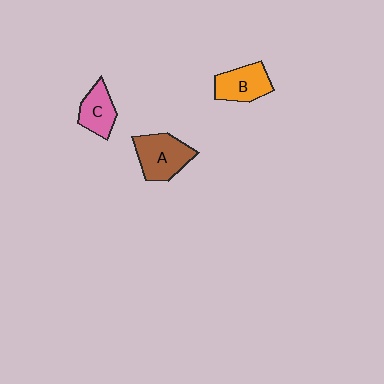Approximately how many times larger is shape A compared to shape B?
Approximately 1.2 times.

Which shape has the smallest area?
Shape C (pink).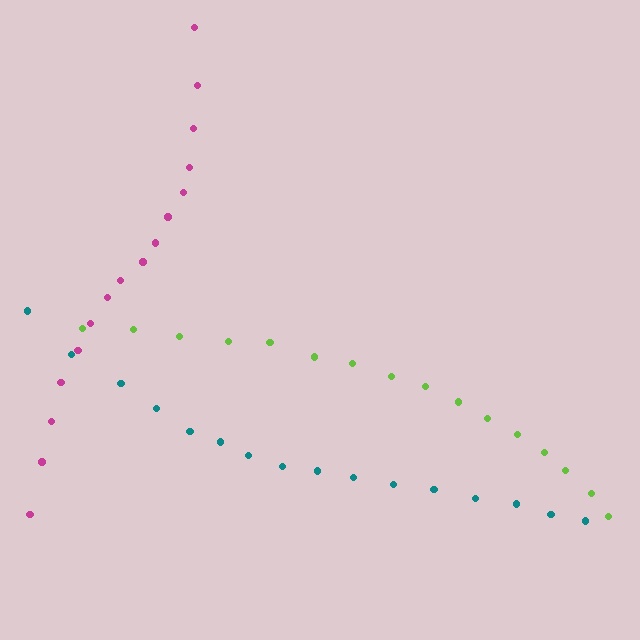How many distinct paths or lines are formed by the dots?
There are 3 distinct paths.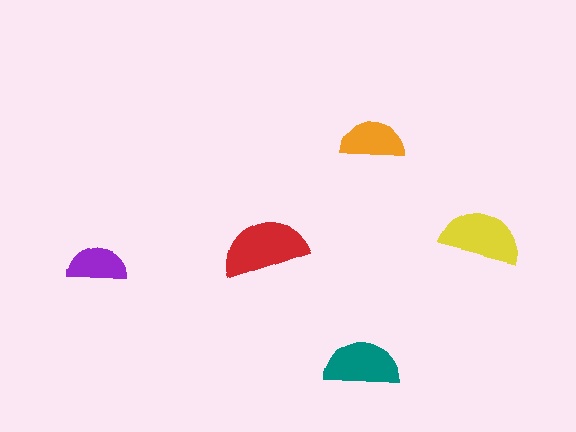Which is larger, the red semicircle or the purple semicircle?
The red one.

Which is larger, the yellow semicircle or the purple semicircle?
The yellow one.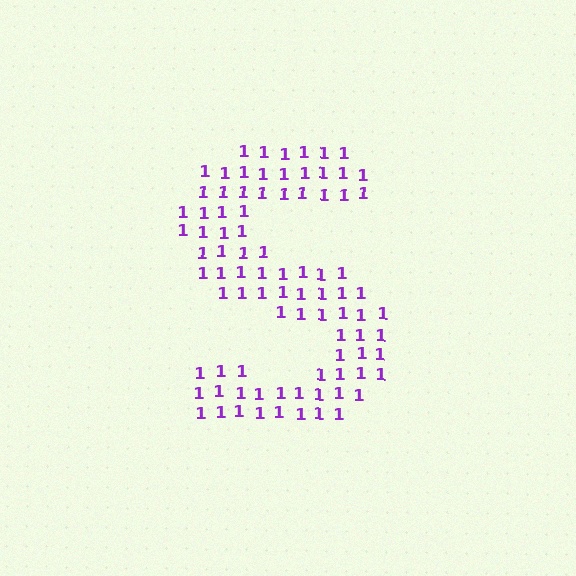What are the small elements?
The small elements are digit 1's.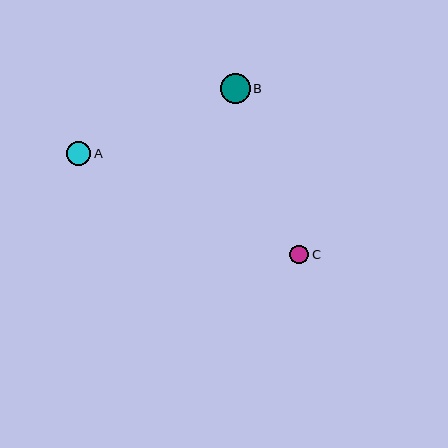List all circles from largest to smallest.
From largest to smallest: B, A, C.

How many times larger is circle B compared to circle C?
Circle B is approximately 1.6 times the size of circle C.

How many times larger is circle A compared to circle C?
Circle A is approximately 1.3 times the size of circle C.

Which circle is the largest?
Circle B is the largest with a size of approximately 30 pixels.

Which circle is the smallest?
Circle C is the smallest with a size of approximately 19 pixels.